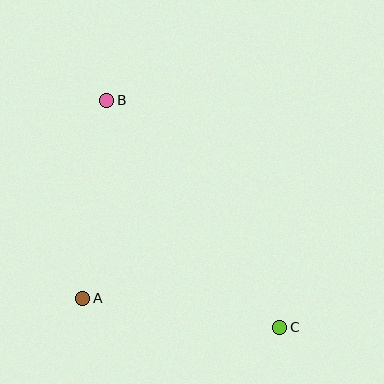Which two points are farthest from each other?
Points B and C are farthest from each other.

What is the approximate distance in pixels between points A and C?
The distance between A and C is approximately 199 pixels.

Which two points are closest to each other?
Points A and B are closest to each other.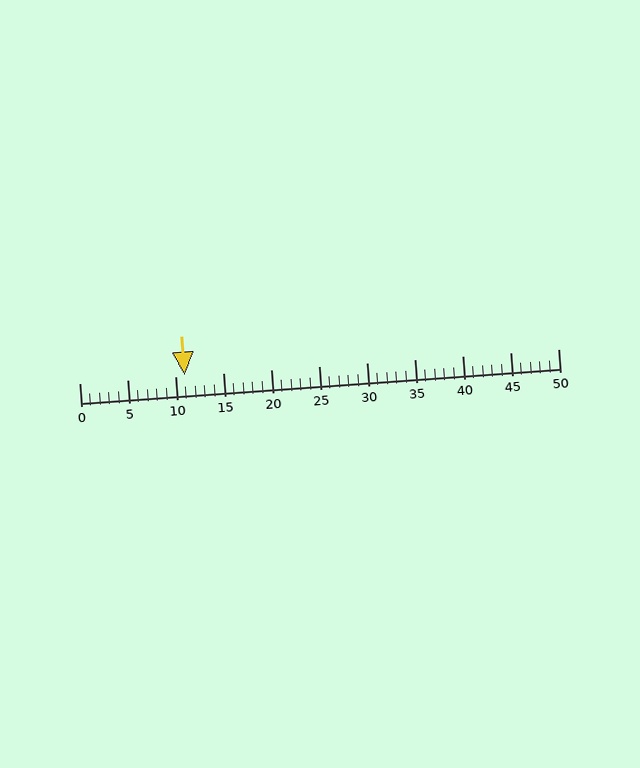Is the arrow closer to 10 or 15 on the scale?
The arrow is closer to 10.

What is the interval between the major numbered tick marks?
The major tick marks are spaced 5 units apart.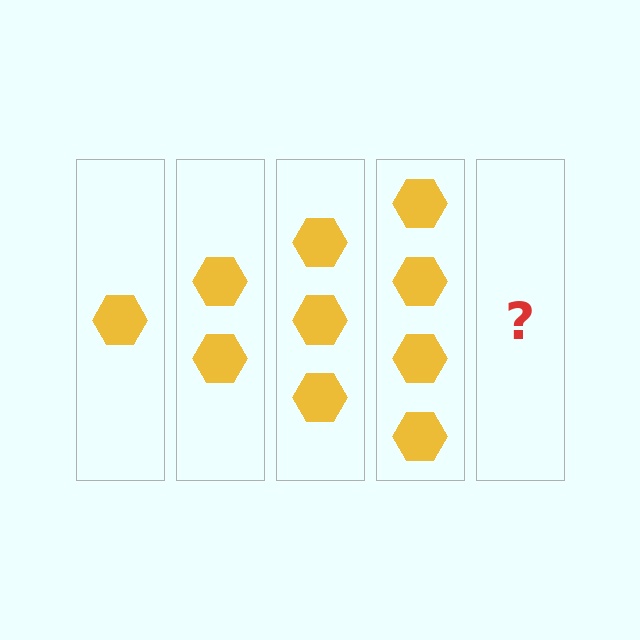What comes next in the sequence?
The next element should be 5 hexagons.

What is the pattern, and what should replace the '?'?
The pattern is that each step adds one more hexagon. The '?' should be 5 hexagons.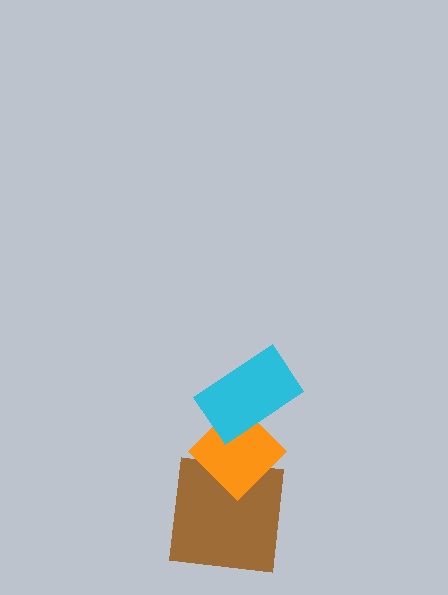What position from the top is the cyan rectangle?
The cyan rectangle is 1st from the top.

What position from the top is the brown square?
The brown square is 3rd from the top.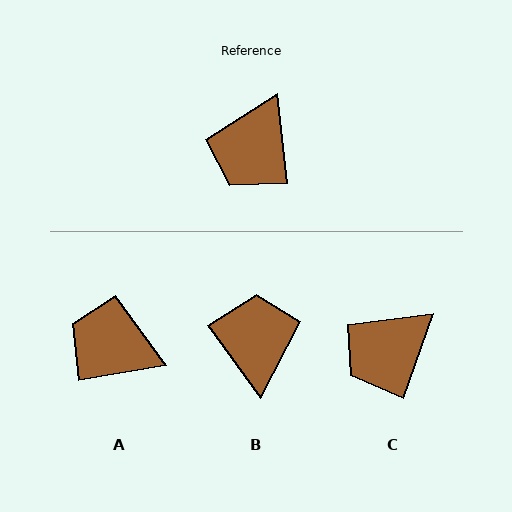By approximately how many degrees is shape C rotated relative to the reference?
Approximately 25 degrees clockwise.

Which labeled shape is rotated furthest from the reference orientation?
B, about 150 degrees away.